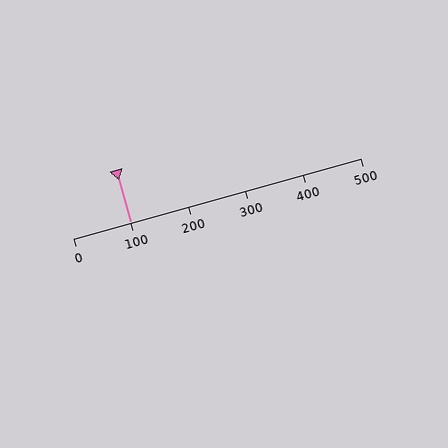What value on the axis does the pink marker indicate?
The marker indicates approximately 100.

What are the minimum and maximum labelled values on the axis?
The axis runs from 0 to 500.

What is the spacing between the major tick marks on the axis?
The major ticks are spaced 100 apart.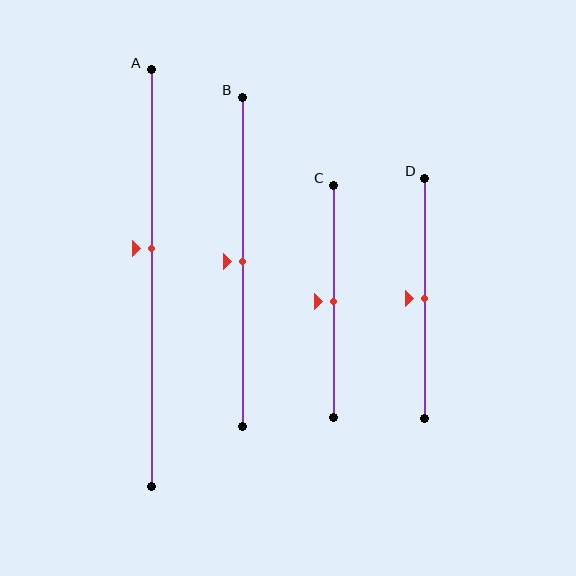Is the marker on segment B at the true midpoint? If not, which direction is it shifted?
Yes, the marker on segment B is at the true midpoint.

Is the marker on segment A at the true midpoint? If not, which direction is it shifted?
No, the marker on segment A is shifted upward by about 7% of the segment length.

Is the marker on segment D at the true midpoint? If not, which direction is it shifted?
Yes, the marker on segment D is at the true midpoint.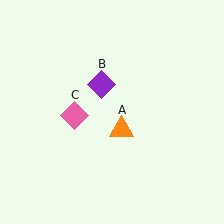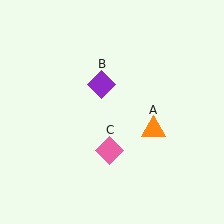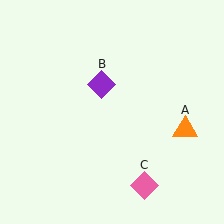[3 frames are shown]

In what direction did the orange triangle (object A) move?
The orange triangle (object A) moved right.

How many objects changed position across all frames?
2 objects changed position: orange triangle (object A), pink diamond (object C).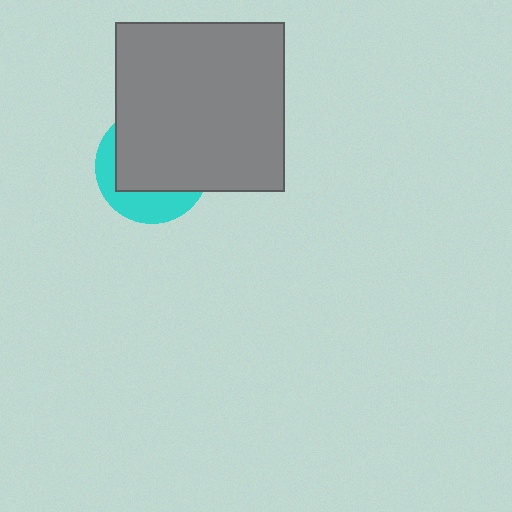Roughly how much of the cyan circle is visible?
A small part of it is visible (roughly 34%).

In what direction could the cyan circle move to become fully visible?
The cyan circle could move toward the lower-left. That would shift it out from behind the gray square entirely.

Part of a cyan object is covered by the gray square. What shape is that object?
It is a circle.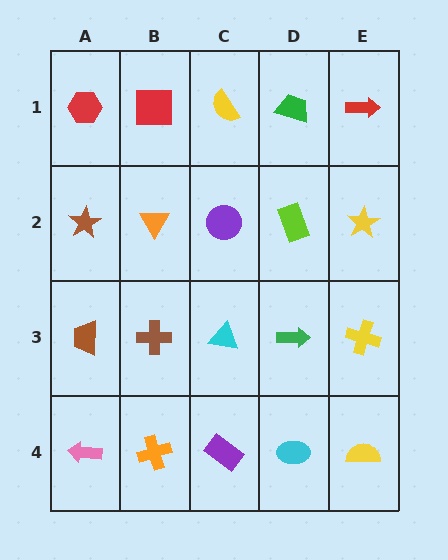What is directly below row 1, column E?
A yellow star.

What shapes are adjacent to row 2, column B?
A red square (row 1, column B), a brown cross (row 3, column B), a brown star (row 2, column A), a purple circle (row 2, column C).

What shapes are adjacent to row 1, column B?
An orange triangle (row 2, column B), a red hexagon (row 1, column A), a yellow semicircle (row 1, column C).